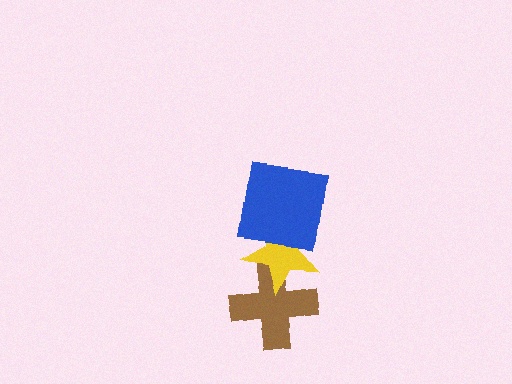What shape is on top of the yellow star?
The blue square is on top of the yellow star.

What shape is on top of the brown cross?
The yellow star is on top of the brown cross.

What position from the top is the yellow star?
The yellow star is 2nd from the top.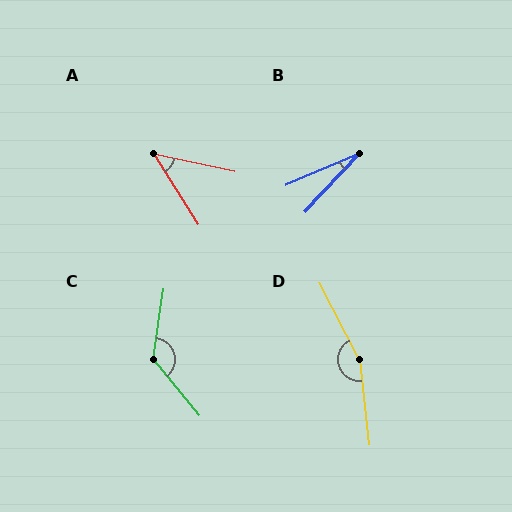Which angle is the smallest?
B, at approximately 24 degrees.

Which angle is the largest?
D, at approximately 159 degrees.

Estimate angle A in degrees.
Approximately 46 degrees.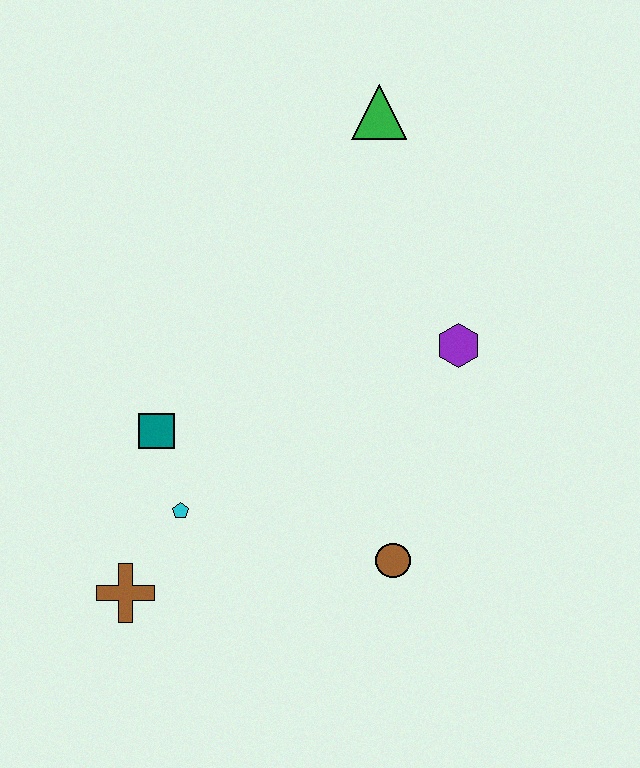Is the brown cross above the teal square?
No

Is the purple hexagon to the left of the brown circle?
No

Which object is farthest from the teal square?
The green triangle is farthest from the teal square.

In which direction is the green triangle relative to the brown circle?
The green triangle is above the brown circle.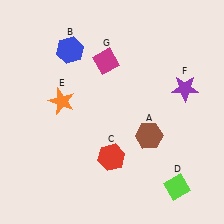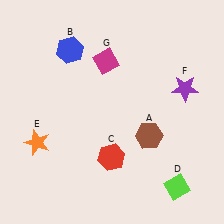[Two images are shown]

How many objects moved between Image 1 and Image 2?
1 object moved between the two images.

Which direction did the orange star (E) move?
The orange star (E) moved down.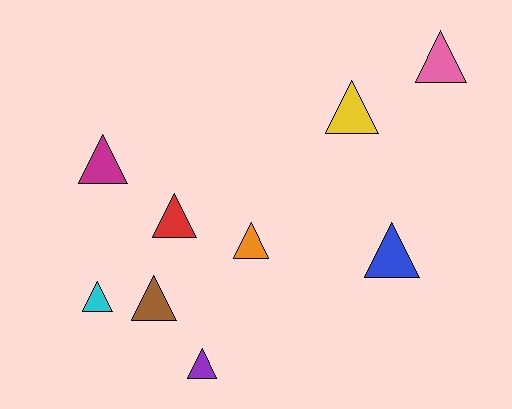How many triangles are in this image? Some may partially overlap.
There are 9 triangles.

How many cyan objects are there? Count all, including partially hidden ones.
There is 1 cyan object.